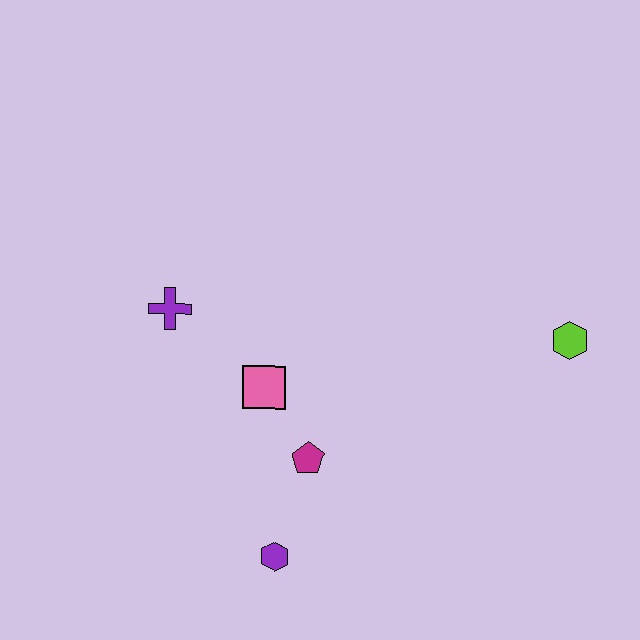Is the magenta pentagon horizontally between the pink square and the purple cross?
No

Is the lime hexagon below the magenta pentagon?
No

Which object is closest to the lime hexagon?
The magenta pentagon is closest to the lime hexagon.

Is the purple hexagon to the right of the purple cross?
Yes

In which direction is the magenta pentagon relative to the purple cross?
The magenta pentagon is below the purple cross.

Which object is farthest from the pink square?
The lime hexagon is farthest from the pink square.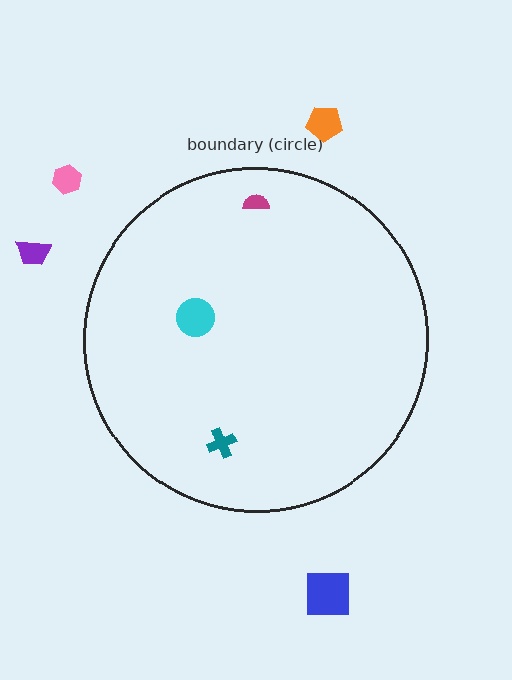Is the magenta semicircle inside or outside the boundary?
Inside.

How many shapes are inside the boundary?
3 inside, 4 outside.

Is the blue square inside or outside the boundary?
Outside.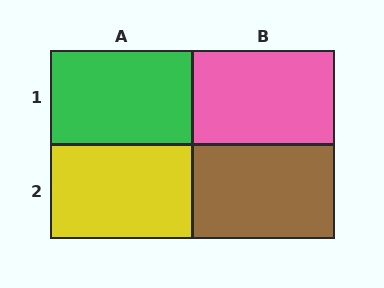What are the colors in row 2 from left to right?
Yellow, brown.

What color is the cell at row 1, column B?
Pink.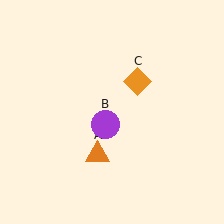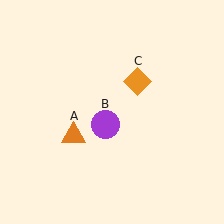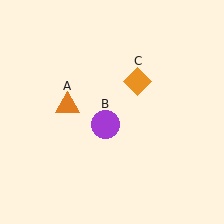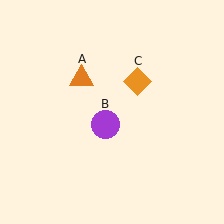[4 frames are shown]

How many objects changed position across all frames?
1 object changed position: orange triangle (object A).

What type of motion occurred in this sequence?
The orange triangle (object A) rotated clockwise around the center of the scene.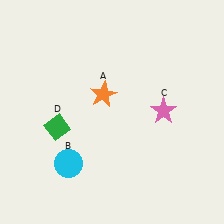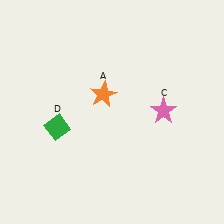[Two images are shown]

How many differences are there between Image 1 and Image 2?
There is 1 difference between the two images.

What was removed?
The cyan circle (B) was removed in Image 2.